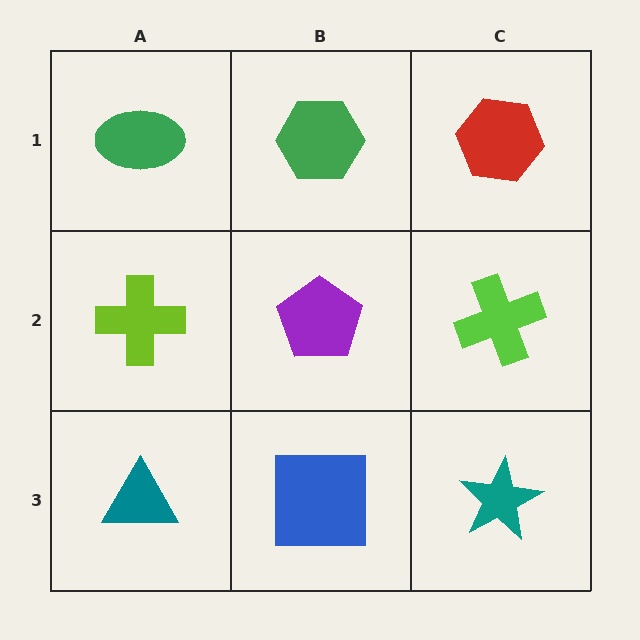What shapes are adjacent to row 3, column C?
A lime cross (row 2, column C), a blue square (row 3, column B).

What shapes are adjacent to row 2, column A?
A green ellipse (row 1, column A), a teal triangle (row 3, column A), a purple pentagon (row 2, column B).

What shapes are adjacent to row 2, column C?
A red hexagon (row 1, column C), a teal star (row 3, column C), a purple pentagon (row 2, column B).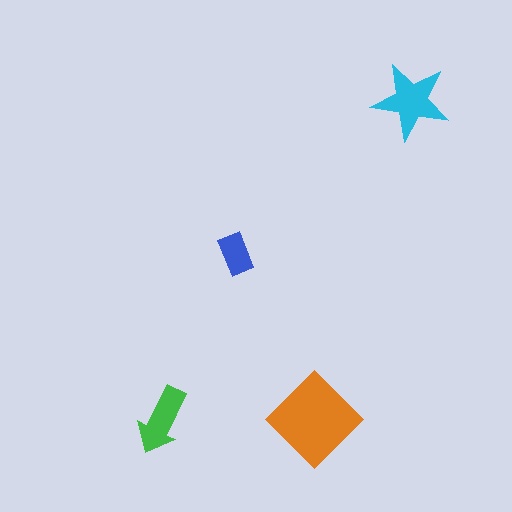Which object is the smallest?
The blue rectangle.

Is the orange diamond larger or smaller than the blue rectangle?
Larger.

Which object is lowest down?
The green arrow is bottommost.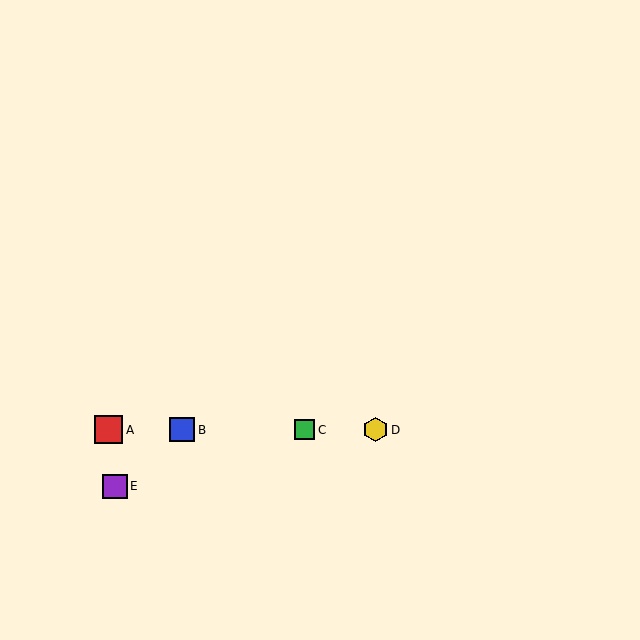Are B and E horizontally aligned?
No, B is at y≈430 and E is at y≈486.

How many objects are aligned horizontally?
4 objects (A, B, C, D) are aligned horizontally.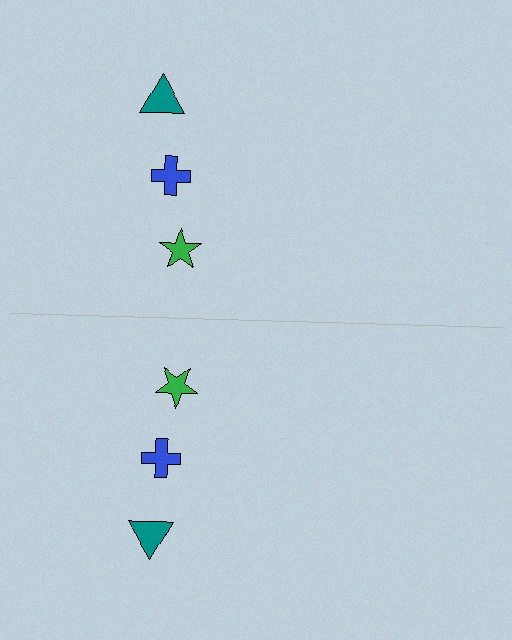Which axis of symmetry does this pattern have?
The pattern has a horizontal axis of symmetry running through the center of the image.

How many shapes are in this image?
There are 6 shapes in this image.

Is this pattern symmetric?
Yes, this pattern has bilateral (reflection) symmetry.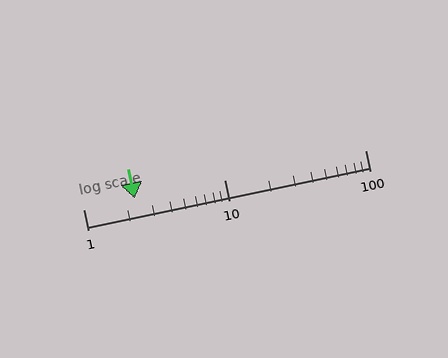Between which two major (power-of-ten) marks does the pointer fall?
The pointer is between 1 and 10.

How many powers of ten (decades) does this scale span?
The scale spans 2 decades, from 1 to 100.